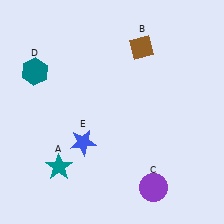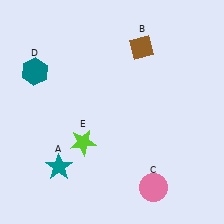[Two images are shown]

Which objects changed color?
C changed from purple to pink. E changed from blue to lime.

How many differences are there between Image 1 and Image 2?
There are 2 differences between the two images.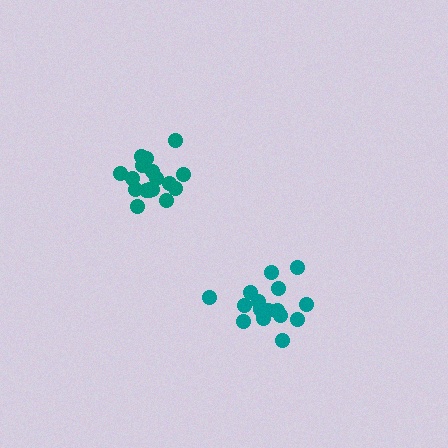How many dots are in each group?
Group 1: 16 dots, Group 2: 18 dots (34 total).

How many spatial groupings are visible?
There are 2 spatial groupings.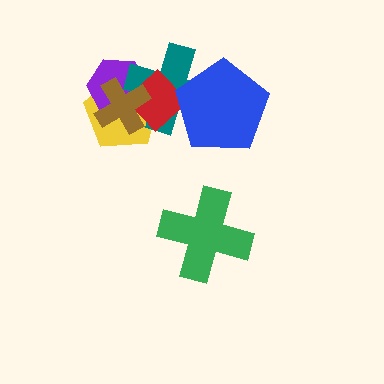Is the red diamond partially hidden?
Yes, it is partially covered by another shape.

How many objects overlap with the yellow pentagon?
4 objects overlap with the yellow pentagon.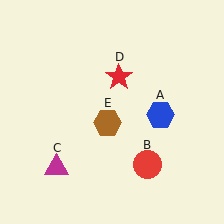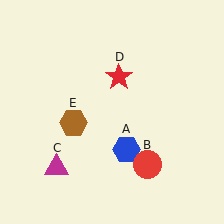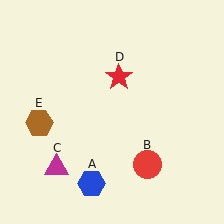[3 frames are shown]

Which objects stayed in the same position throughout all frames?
Red circle (object B) and magenta triangle (object C) and red star (object D) remained stationary.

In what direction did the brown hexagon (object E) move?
The brown hexagon (object E) moved left.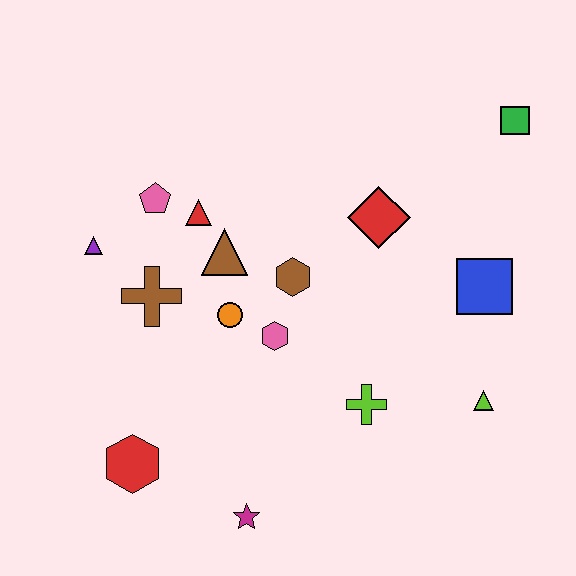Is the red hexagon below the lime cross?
Yes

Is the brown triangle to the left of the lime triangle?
Yes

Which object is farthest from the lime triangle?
The purple triangle is farthest from the lime triangle.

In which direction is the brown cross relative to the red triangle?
The brown cross is below the red triangle.